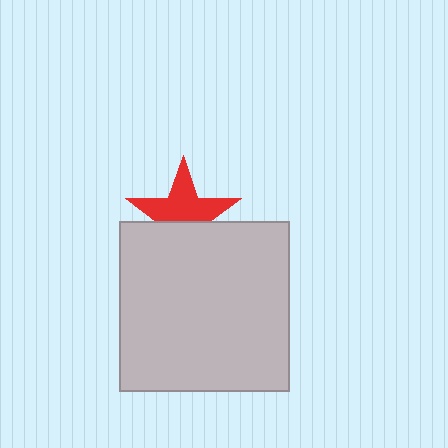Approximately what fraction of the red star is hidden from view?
Roughly 40% of the red star is hidden behind the light gray square.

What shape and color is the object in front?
The object in front is a light gray square.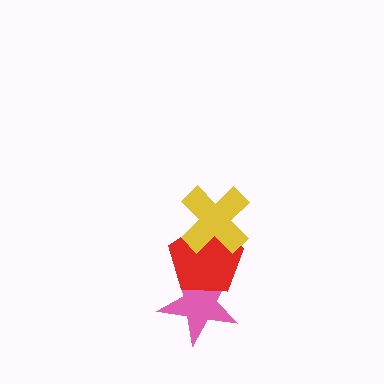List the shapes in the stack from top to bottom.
From top to bottom: the yellow cross, the red pentagon, the pink star.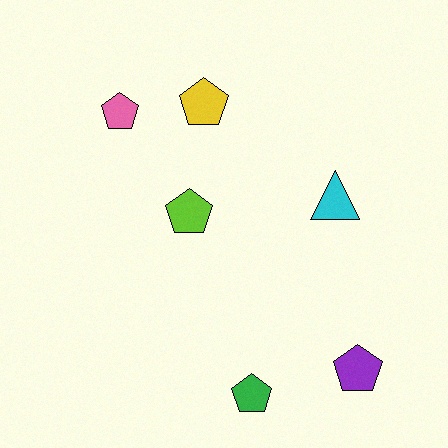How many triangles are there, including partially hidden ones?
There is 1 triangle.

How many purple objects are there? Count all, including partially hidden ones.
There is 1 purple object.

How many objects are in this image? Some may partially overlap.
There are 6 objects.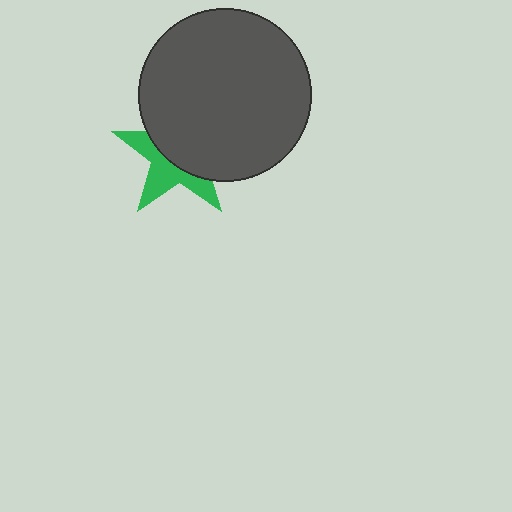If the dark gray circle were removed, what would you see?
You would see the complete green star.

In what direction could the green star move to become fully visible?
The green star could move toward the lower-left. That would shift it out from behind the dark gray circle entirely.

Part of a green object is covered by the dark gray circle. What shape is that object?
It is a star.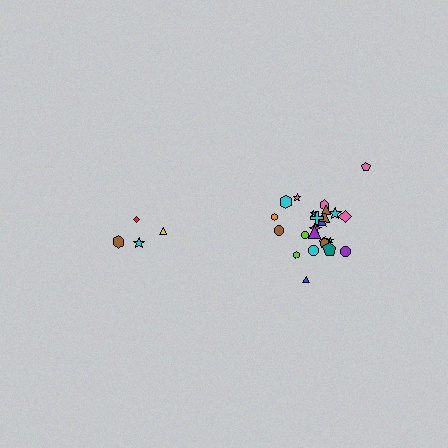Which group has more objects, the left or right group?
The right group.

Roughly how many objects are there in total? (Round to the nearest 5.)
Roughly 30 objects in total.